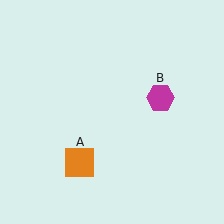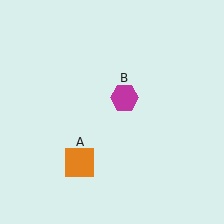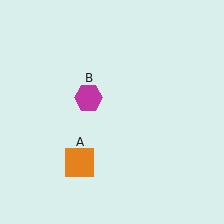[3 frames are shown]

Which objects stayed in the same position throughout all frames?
Orange square (object A) remained stationary.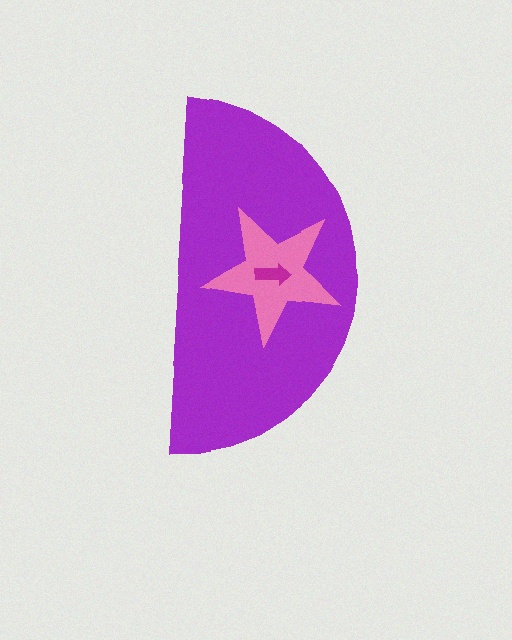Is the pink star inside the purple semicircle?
Yes.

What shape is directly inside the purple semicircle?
The pink star.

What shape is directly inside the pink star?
The magenta arrow.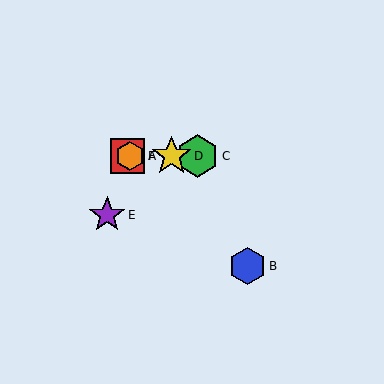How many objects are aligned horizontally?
4 objects (A, C, D, F) are aligned horizontally.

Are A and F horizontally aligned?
Yes, both are at y≈156.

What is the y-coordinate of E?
Object E is at y≈215.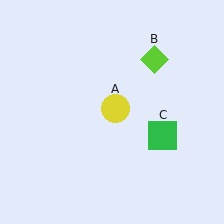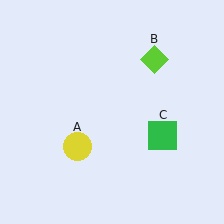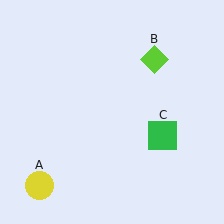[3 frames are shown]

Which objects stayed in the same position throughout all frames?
Lime diamond (object B) and green square (object C) remained stationary.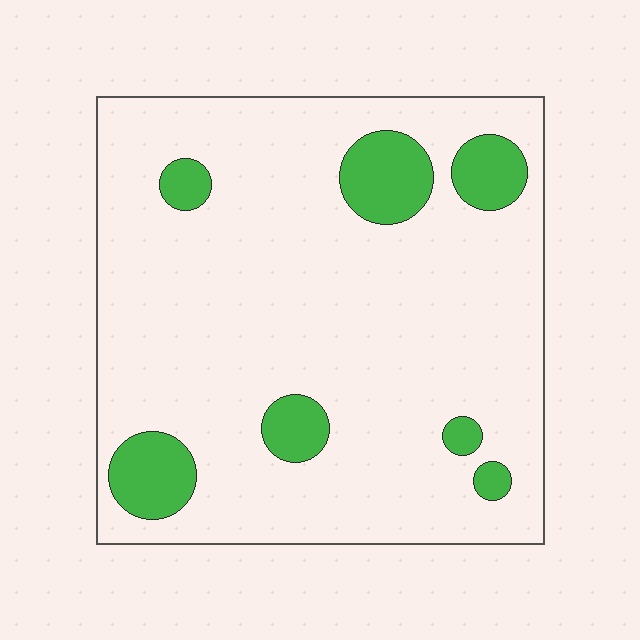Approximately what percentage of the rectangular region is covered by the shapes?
Approximately 15%.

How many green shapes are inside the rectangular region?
7.